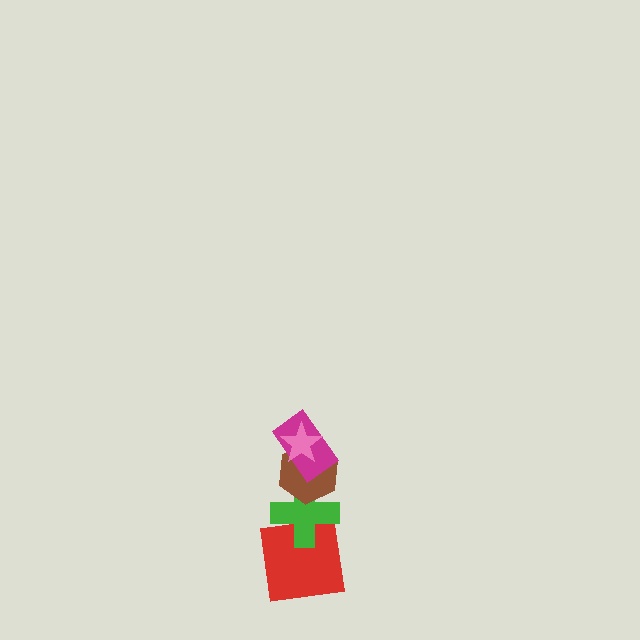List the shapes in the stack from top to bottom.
From top to bottom: the pink star, the magenta rectangle, the brown hexagon, the green cross, the red square.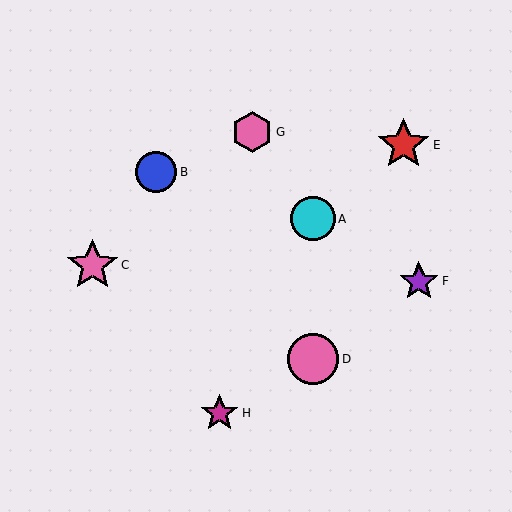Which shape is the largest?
The red star (labeled E) is the largest.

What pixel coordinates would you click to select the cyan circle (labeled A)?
Click at (313, 219) to select the cyan circle A.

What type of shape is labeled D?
Shape D is a pink circle.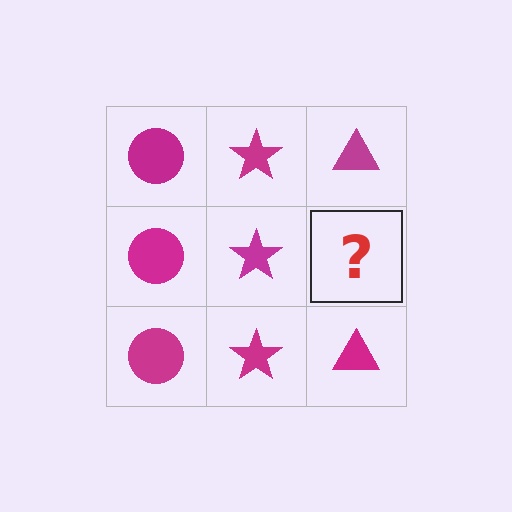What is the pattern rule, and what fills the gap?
The rule is that each column has a consistent shape. The gap should be filled with a magenta triangle.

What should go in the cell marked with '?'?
The missing cell should contain a magenta triangle.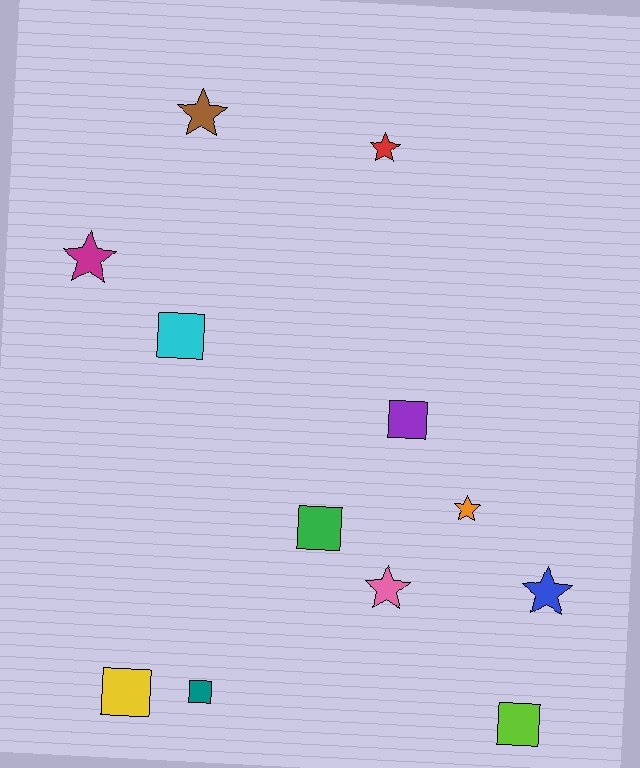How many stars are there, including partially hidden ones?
There are 6 stars.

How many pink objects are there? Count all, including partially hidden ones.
There is 1 pink object.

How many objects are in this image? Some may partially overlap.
There are 12 objects.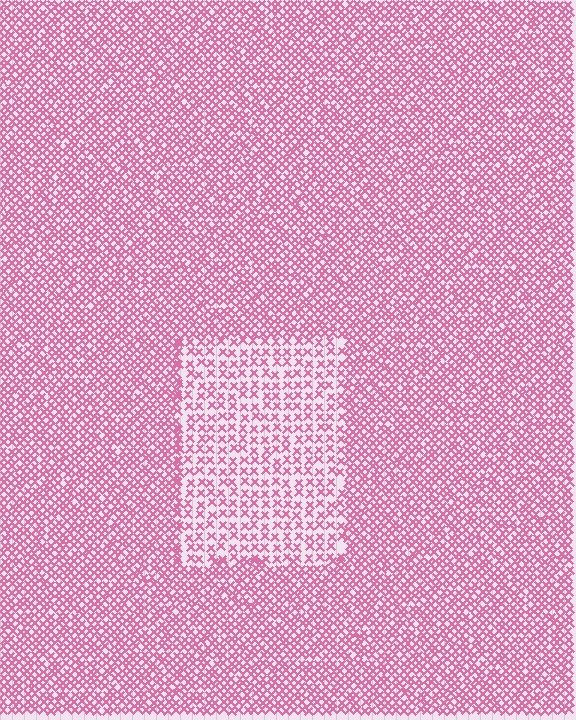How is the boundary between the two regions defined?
The boundary is defined by a change in element density (approximately 1.9x ratio). All elements are the same color, size, and shape.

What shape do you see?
I see a rectangle.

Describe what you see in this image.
The image contains small pink elements arranged at two different densities. A rectangle-shaped region is visible where the elements are less densely packed than the surrounding area.